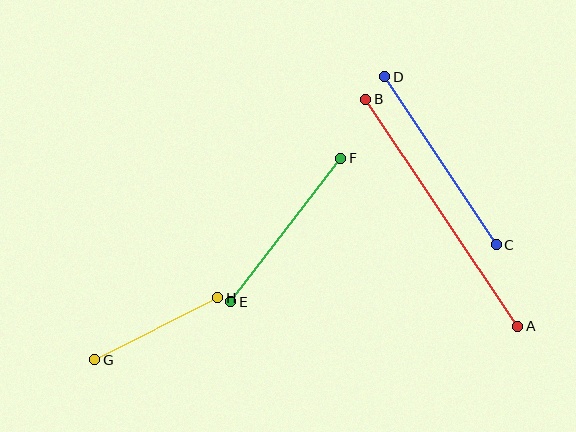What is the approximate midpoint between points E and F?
The midpoint is at approximately (286, 230) pixels.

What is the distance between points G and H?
The distance is approximately 137 pixels.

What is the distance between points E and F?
The distance is approximately 181 pixels.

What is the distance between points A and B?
The distance is approximately 273 pixels.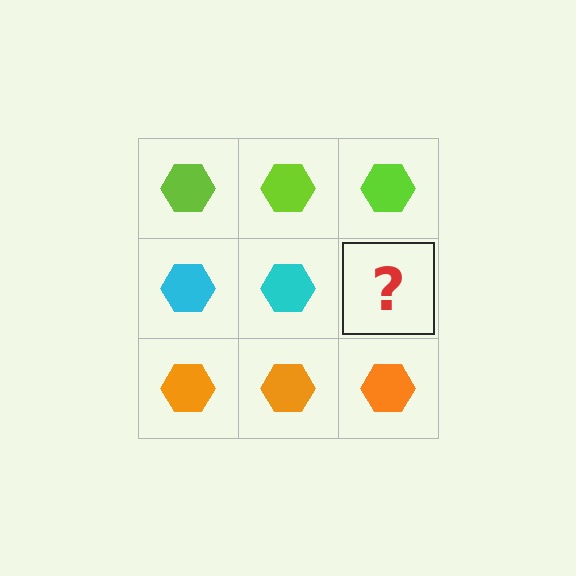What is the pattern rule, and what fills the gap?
The rule is that each row has a consistent color. The gap should be filled with a cyan hexagon.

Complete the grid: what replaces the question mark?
The question mark should be replaced with a cyan hexagon.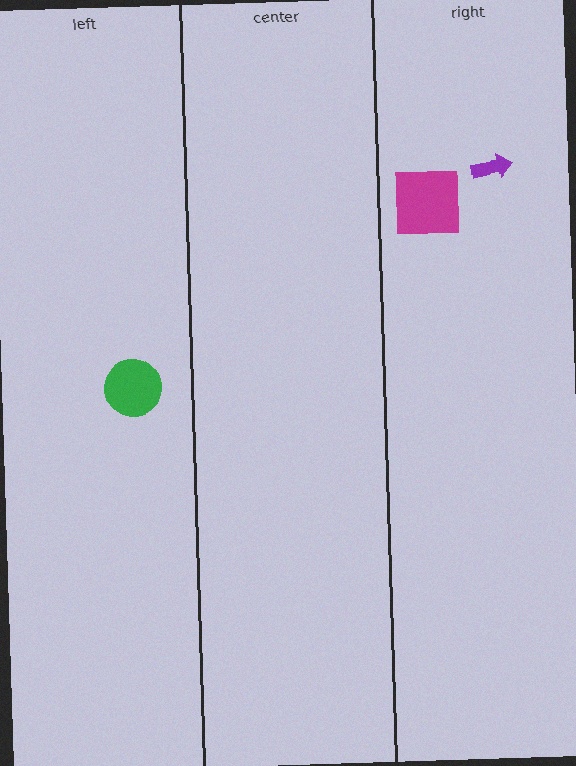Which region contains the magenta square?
The right region.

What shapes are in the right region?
The magenta square, the purple arrow.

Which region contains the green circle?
The left region.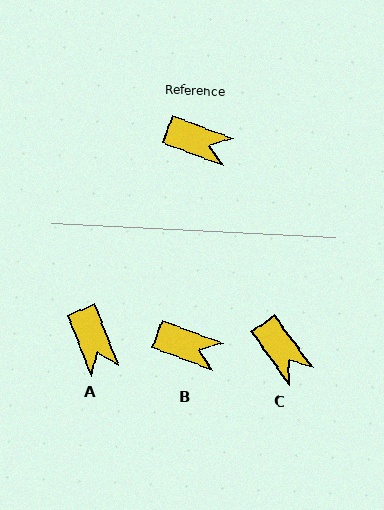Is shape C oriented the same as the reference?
No, it is off by about 33 degrees.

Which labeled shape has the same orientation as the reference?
B.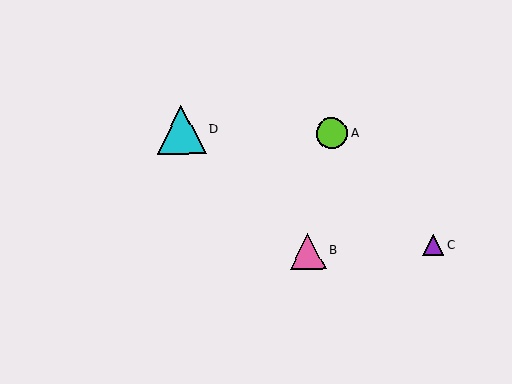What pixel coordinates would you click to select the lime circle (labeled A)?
Click at (332, 134) to select the lime circle A.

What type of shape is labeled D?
Shape D is a cyan triangle.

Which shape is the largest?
The cyan triangle (labeled D) is the largest.